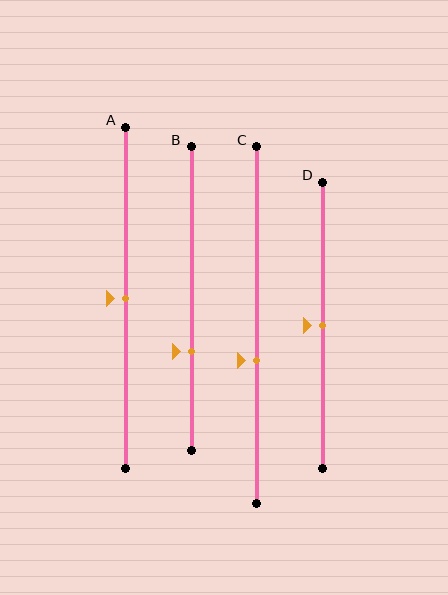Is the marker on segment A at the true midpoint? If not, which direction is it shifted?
Yes, the marker on segment A is at the true midpoint.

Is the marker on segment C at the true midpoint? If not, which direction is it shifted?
No, the marker on segment C is shifted downward by about 10% of the segment length.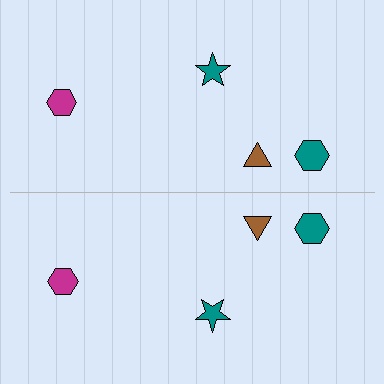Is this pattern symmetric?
Yes, this pattern has bilateral (reflection) symmetry.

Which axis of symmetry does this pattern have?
The pattern has a horizontal axis of symmetry running through the center of the image.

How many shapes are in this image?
There are 8 shapes in this image.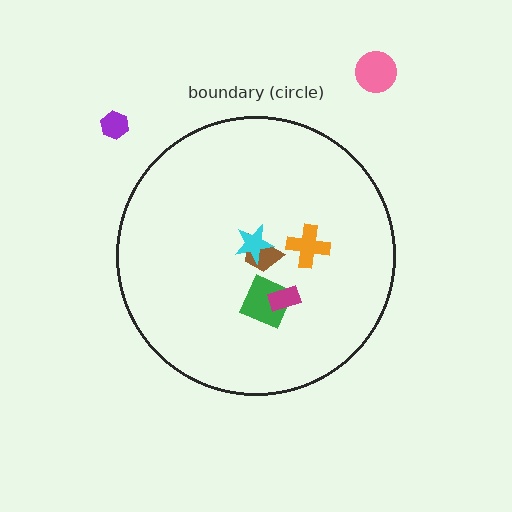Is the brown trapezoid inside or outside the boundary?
Inside.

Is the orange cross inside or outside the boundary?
Inside.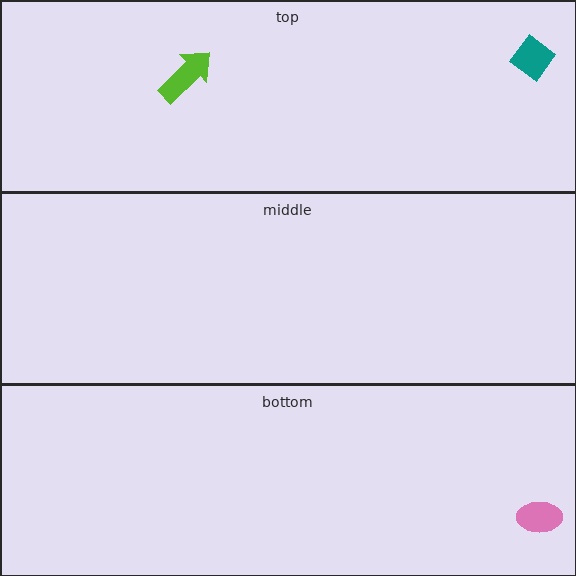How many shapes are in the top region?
2.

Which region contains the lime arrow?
The top region.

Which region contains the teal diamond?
The top region.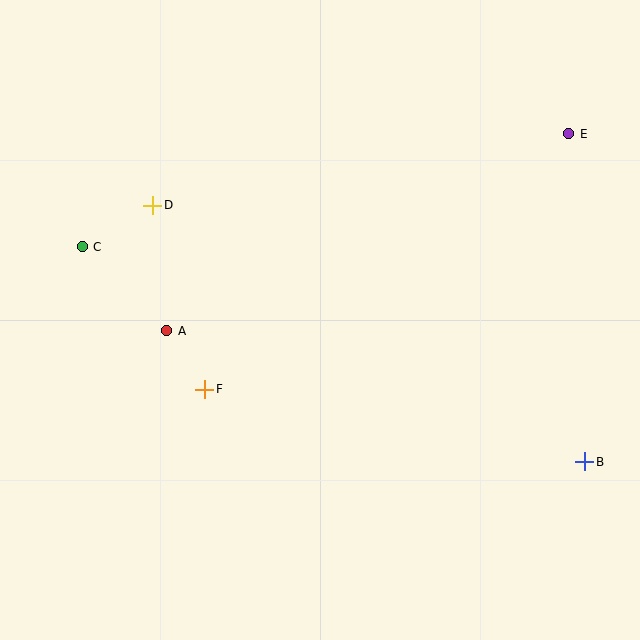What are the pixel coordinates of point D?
Point D is at (153, 205).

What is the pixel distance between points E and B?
The distance between E and B is 328 pixels.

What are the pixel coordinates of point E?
Point E is at (569, 134).